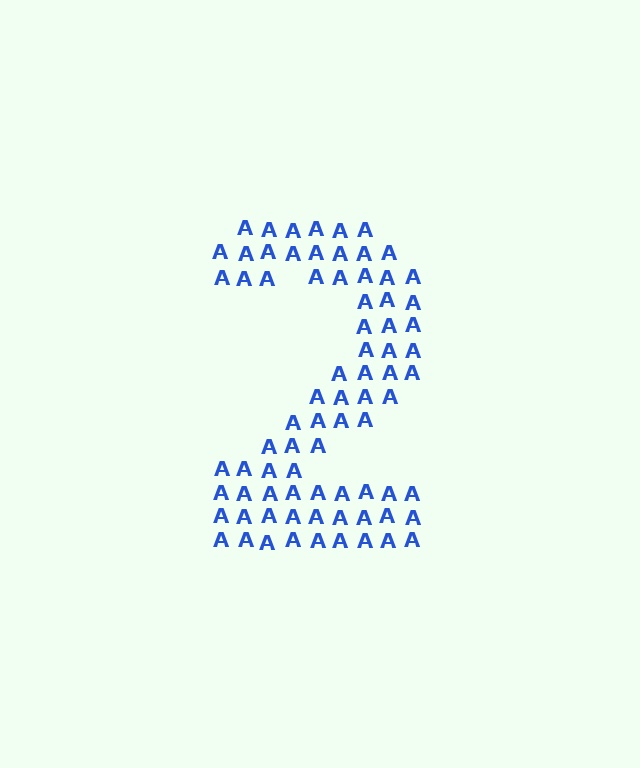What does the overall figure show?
The overall figure shows the digit 2.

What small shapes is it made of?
It is made of small letter A's.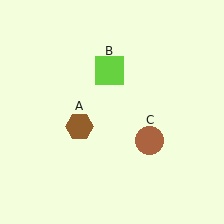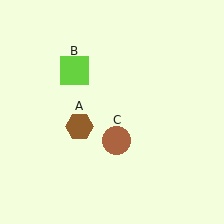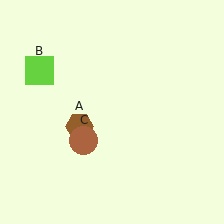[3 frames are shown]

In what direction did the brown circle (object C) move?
The brown circle (object C) moved left.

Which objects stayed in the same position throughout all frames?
Brown hexagon (object A) remained stationary.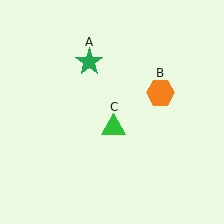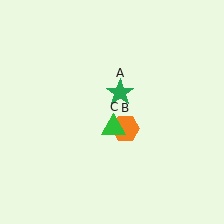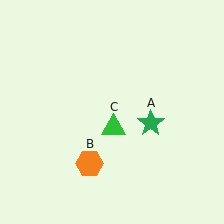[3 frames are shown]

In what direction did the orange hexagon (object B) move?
The orange hexagon (object B) moved down and to the left.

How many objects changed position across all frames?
2 objects changed position: green star (object A), orange hexagon (object B).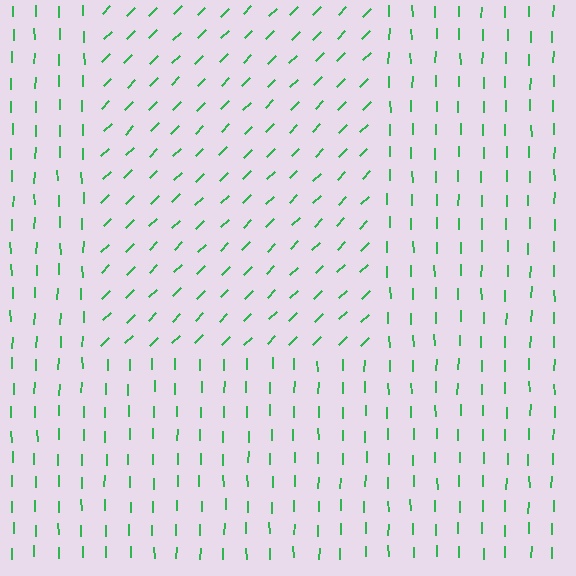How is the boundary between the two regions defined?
The boundary is defined purely by a change in line orientation (approximately 45 degrees difference). All lines are the same color and thickness.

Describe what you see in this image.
The image is filled with small green line segments. A rectangle region in the image has lines oriented differently from the surrounding lines, creating a visible texture boundary.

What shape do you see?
I see a rectangle.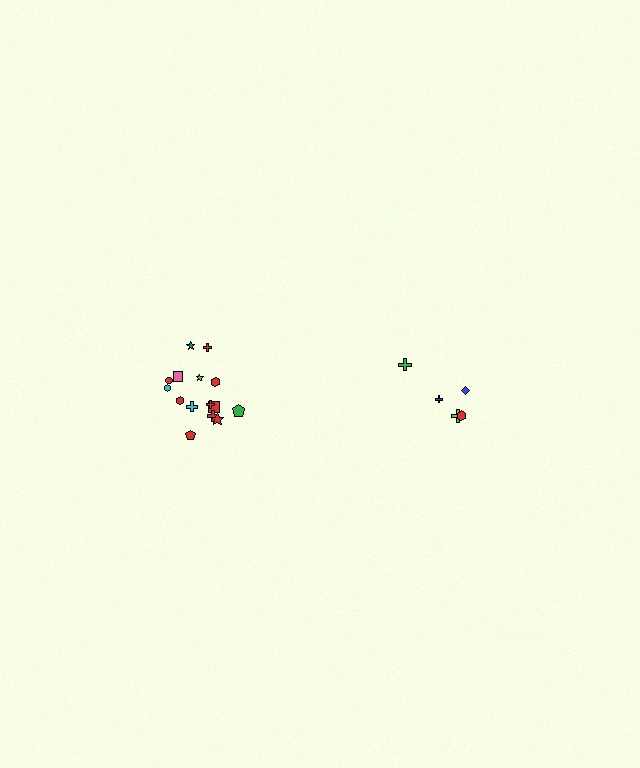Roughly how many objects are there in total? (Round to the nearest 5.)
Roughly 20 objects in total.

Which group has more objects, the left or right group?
The left group.